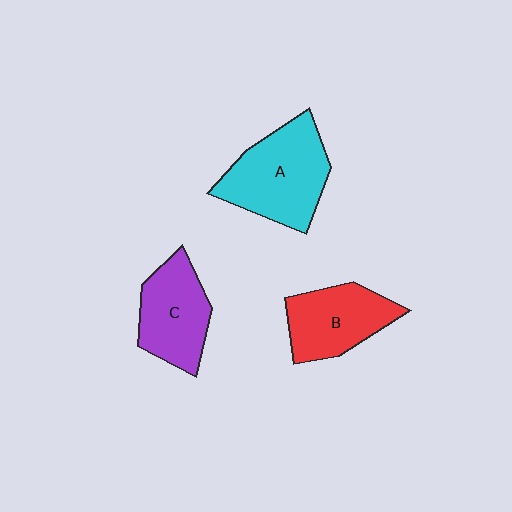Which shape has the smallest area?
Shape B (red).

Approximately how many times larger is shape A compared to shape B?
Approximately 1.3 times.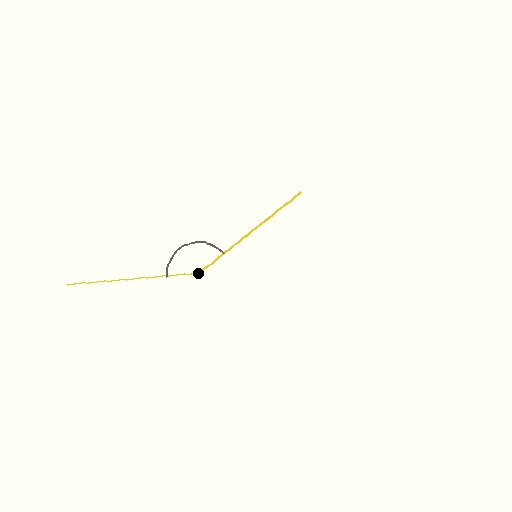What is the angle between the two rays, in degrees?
Approximately 146 degrees.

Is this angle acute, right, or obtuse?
It is obtuse.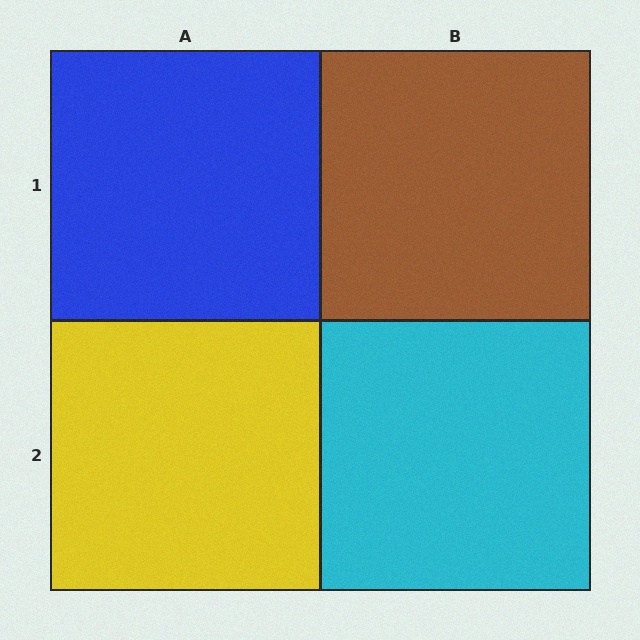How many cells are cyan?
1 cell is cyan.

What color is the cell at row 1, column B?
Brown.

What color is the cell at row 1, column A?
Blue.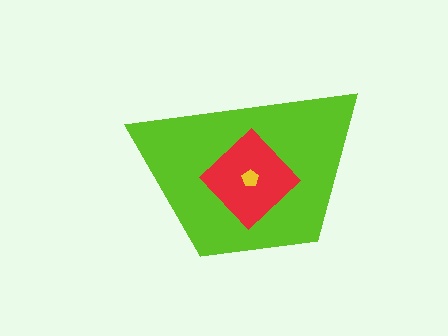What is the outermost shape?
The lime trapezoid.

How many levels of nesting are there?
3.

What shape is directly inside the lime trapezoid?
The red diamond.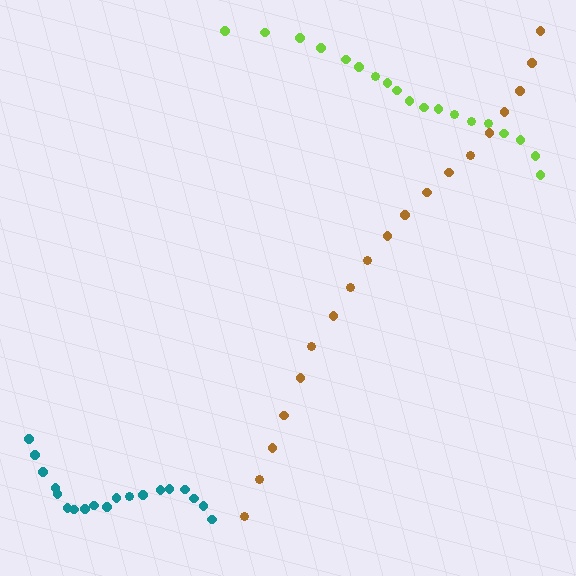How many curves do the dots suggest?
There are 3 distinct paths.